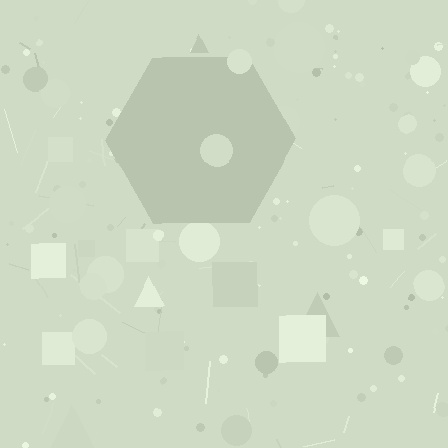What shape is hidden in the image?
A hexagon is hidden in the image.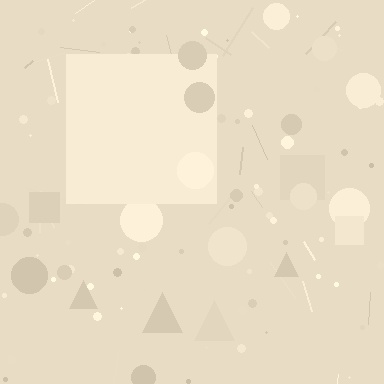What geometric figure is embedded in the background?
A square is embedded in the background.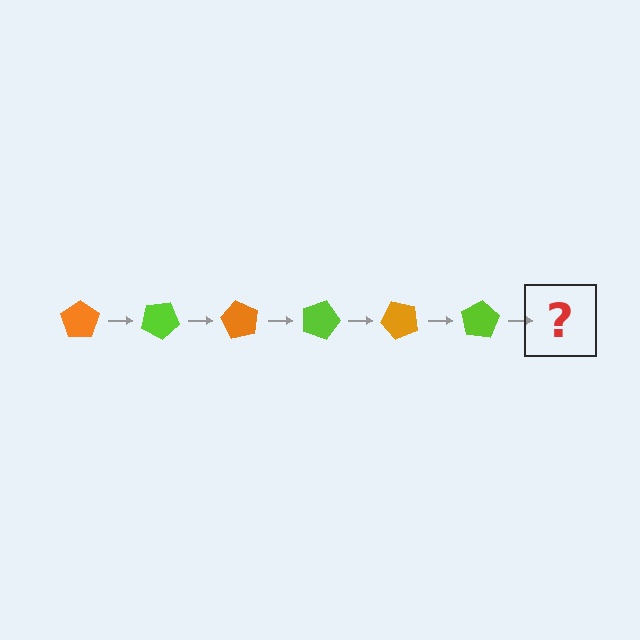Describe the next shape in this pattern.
It should be an orange pentagon, rotated 180 degrees from the start.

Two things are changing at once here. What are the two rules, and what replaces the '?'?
The two rules are that it rotates 30 degrees each step and the color cycles through orange and lime. The '?' should be an orange pentagon, rotated 180 degrees from the start.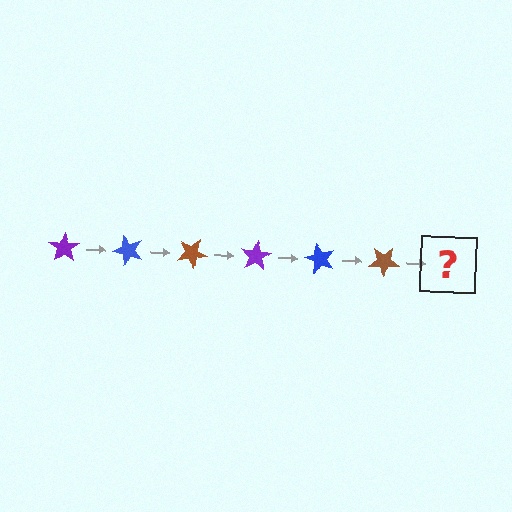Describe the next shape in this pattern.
It should be a purple star, rotated 300 degrees from the start.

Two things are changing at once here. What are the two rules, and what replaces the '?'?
The two rules are that it rotates 50 degrees each step and the color cycles through purple, blue, and brown. The '?' should be a purple star, rotated 300 degrees from the start.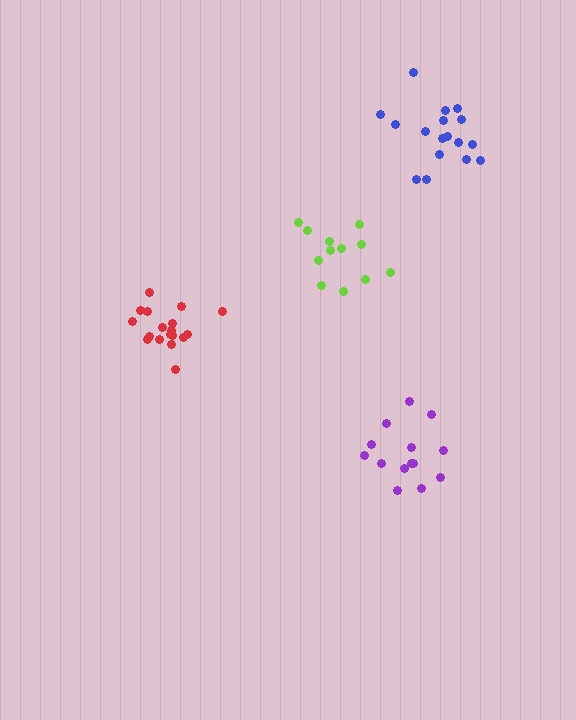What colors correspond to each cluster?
The clusters are colored: blue, red, lime, purple.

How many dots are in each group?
Group 1: 17 dots, Group 2: 18 dots, Group 3: 12 dots, Group 4: 14 dots (61 total).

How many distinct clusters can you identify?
There are 4 distinct clusters.